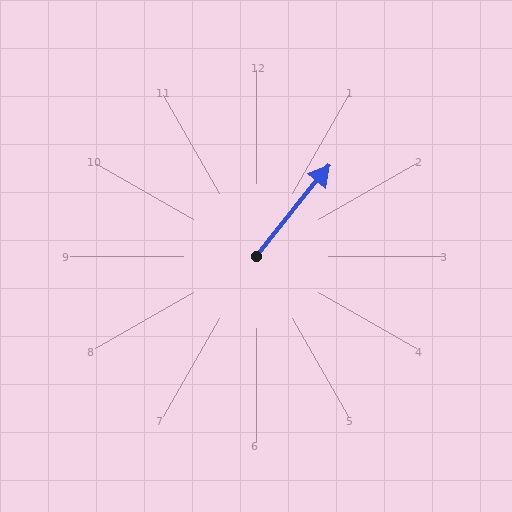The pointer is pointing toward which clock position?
Roughly 1 o'clock.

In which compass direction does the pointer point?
Northeast.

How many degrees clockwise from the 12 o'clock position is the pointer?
Approximately 39 degrees.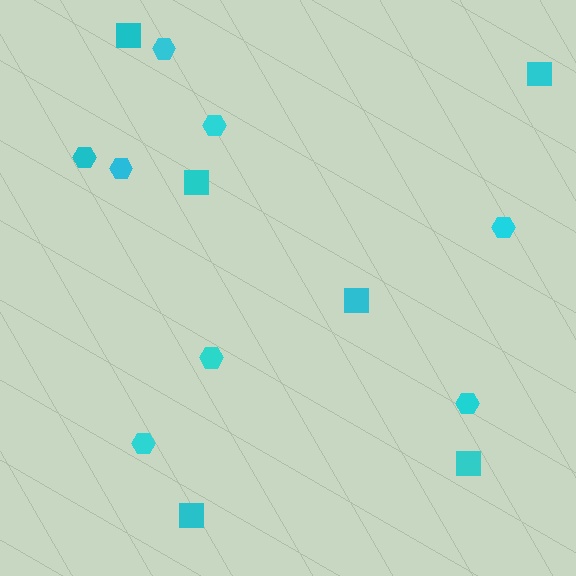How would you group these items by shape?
There are 2 groups: one group of squares (6) and one group of hexagons (8).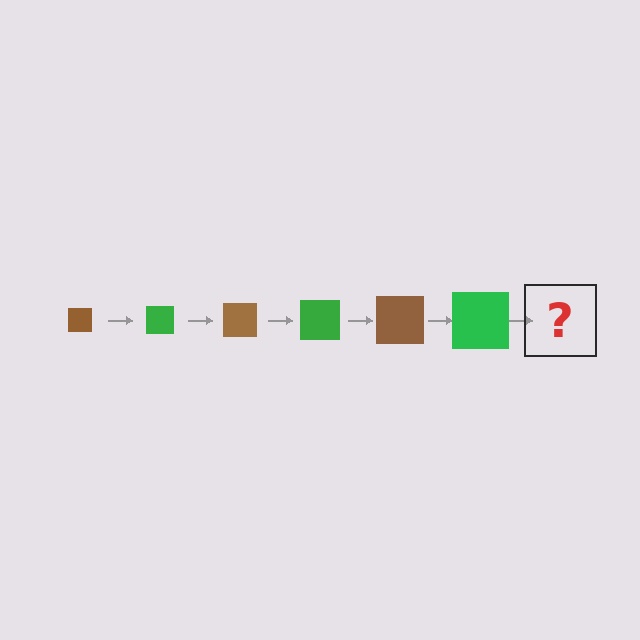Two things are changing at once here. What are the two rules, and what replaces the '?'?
The two rules are that the square grows larger each step and the color cycles through brown and green. The '?' should be a brown square, larger than the previous one.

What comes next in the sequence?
The next element should be a brown square, larger than the previous one.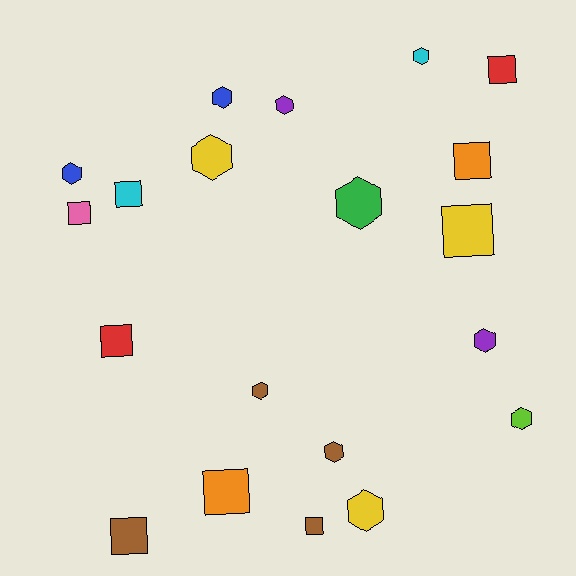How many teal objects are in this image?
There are no teal objects.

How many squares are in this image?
There are 9 squares.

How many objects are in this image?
There are 20 objects.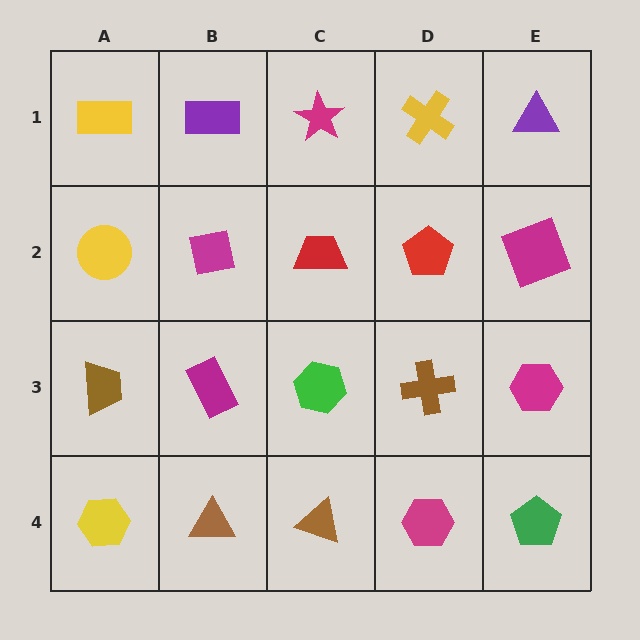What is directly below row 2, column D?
A brown cross.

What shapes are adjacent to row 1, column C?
A red trapezoid (row 2, column C), a purple rectangle (row 1, column B), a yellow cross (row 1, column D).